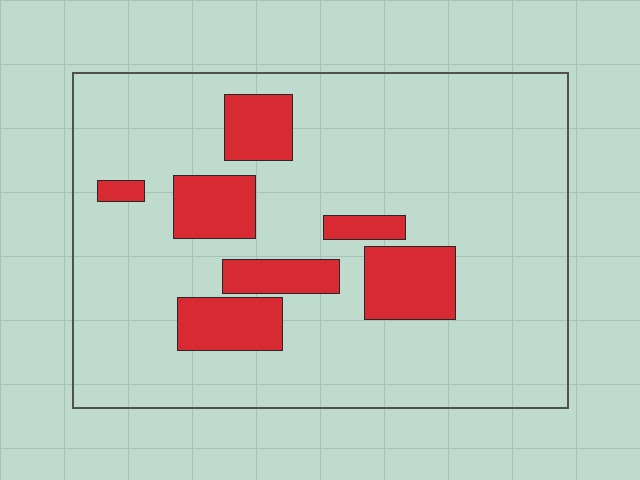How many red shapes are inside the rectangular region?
7.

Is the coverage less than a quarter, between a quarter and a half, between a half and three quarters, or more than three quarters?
Less than a quarter.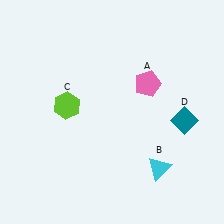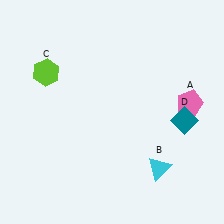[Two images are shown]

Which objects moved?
The objects that moved are: the pink pentagon (A), the lime hexagon (C).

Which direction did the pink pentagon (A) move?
The pink pentagon (A) moved right.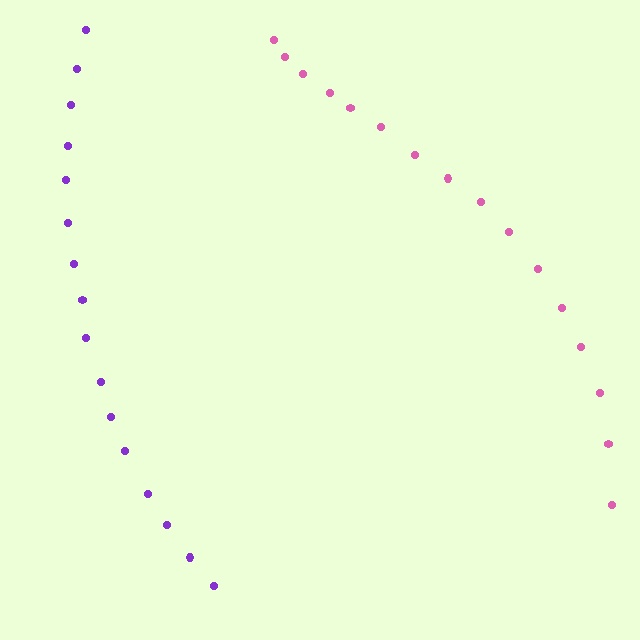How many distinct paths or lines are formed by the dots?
There are 2 distinct paths.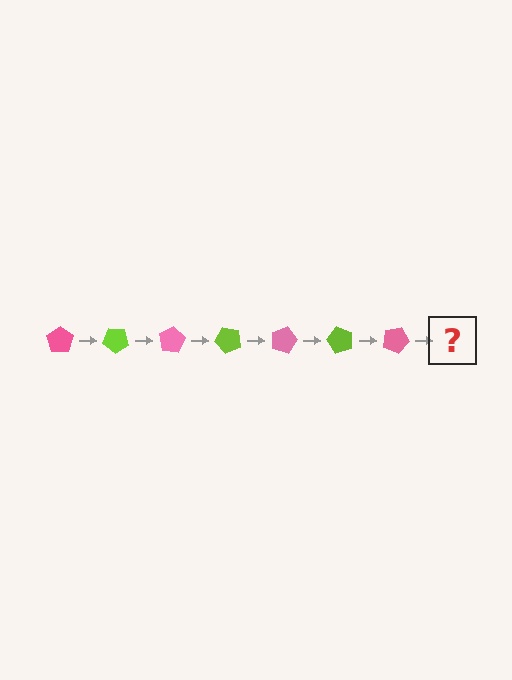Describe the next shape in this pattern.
It should be a lime pentagon, rotated 280 degrees from the start.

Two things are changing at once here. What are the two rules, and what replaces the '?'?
The two rules are that it rotates 40 degrees each step and the color cycles through pink and lime. The '?' should be a lime pentagon, rotated 280 degrees from the start.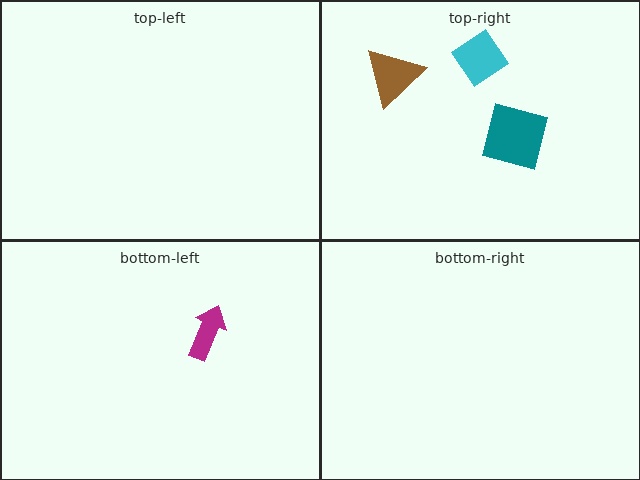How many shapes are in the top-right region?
3.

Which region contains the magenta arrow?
The bottom-left region.